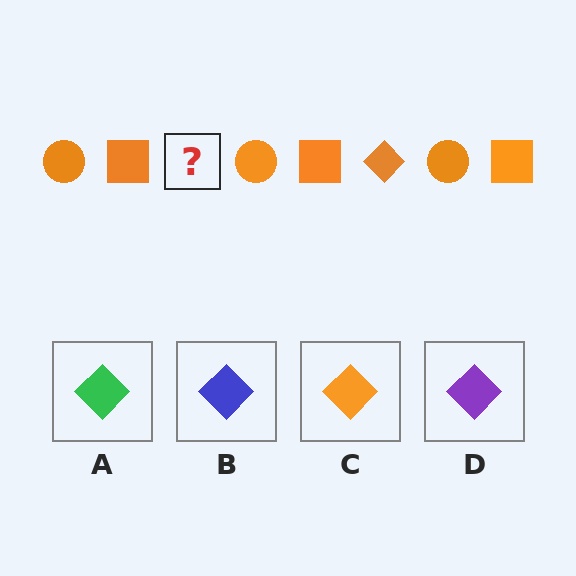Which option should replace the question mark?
Option C.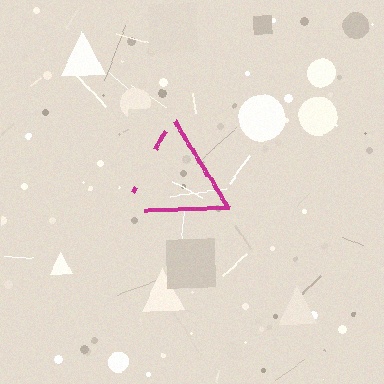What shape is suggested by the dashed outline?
The dashed outline suggests a triangle.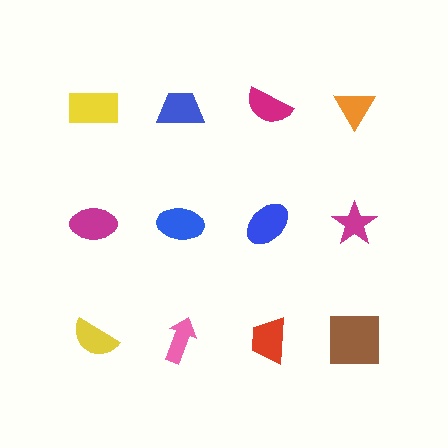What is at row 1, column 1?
A yellow rectangle.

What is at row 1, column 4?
An orange triangle.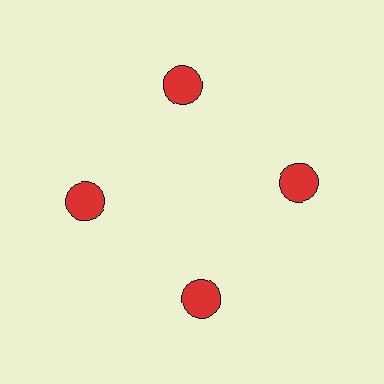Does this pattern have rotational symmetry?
Yes, this pattern has 4-fold rotational symmetry. It looks the same after rotating 90 degrees around the center.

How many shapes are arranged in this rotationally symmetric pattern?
There are 4 shapes, arranged in 4 groups of 1.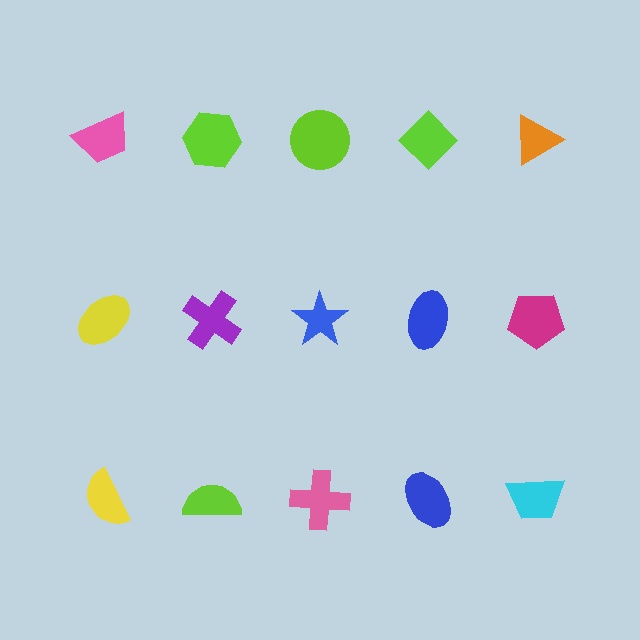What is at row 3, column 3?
A pink cross.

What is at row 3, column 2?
A lime semicircle.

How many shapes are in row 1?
5 shapes.